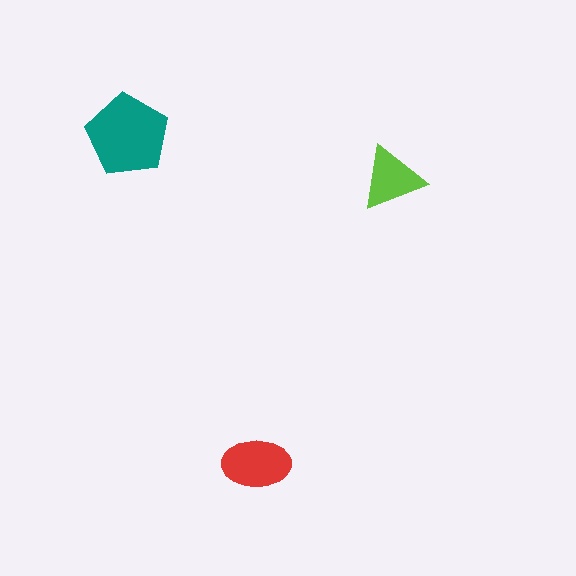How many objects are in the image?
There are 3 objects in the image.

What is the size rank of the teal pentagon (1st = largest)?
1st.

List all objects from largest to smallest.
The teal pentagon, the red ellipse, the lime triangle.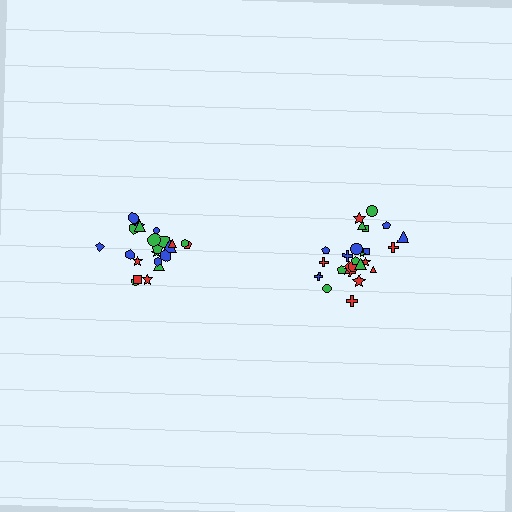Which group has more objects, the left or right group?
The right group.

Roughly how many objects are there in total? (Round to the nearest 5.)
Roughly 45 objects in total.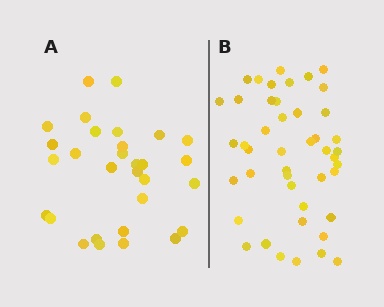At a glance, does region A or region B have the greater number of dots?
Region B (the right region) has more dots.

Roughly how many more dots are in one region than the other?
Region B has approximately 15 more dots than region A.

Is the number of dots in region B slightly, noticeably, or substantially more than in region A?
Region B has substantially more. The ratio is roughly 1.5 to 1.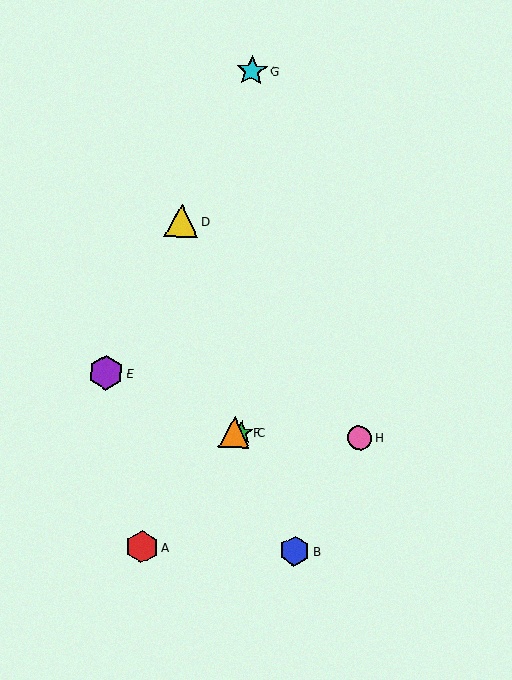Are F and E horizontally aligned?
No, F is at y≈432 and E is at y≈372.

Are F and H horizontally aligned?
Yes, both are at y≈432.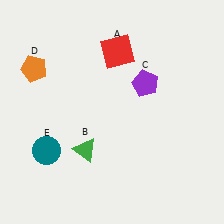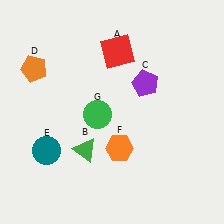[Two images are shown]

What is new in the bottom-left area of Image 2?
A green circle (G) was added in the bottom-left area of Image 2.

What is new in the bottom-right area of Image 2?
An orange hexagon (F) was added in the bottom-right area of Image 2.